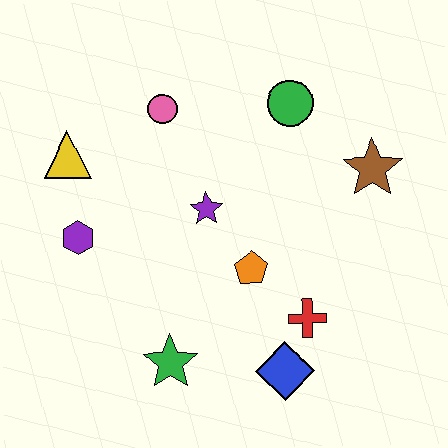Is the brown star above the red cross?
Yes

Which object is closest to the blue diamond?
The red cross is closest to the blue diamond.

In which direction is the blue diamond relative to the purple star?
The blue diamond is below the purple star.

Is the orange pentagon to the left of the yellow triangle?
No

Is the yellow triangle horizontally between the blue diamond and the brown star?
No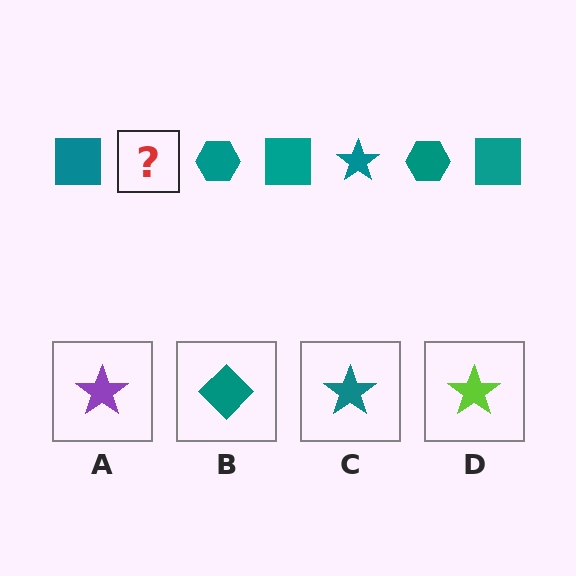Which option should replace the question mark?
Option C.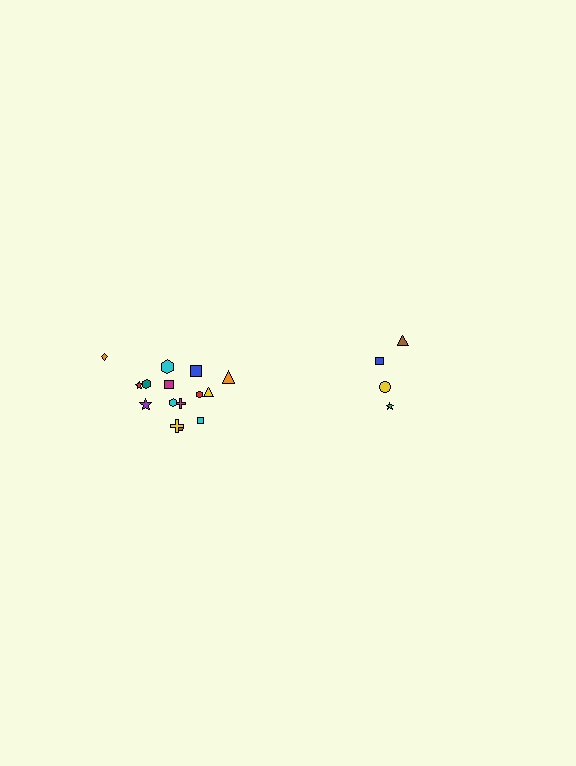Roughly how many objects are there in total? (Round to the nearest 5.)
Roughly 20 objects in total.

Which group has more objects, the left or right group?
The left group.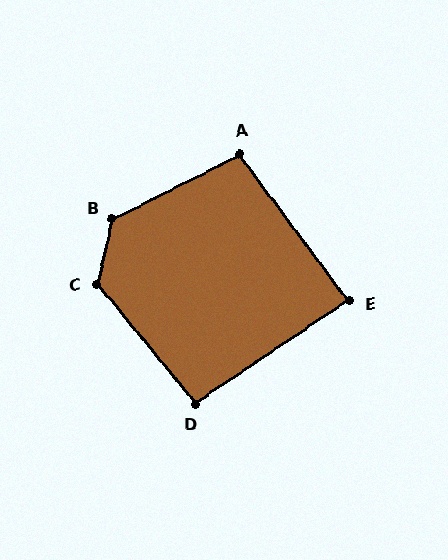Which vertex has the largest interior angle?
B, at approximately 131 degrees.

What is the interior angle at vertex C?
Approximately 127 degrees (obtuse).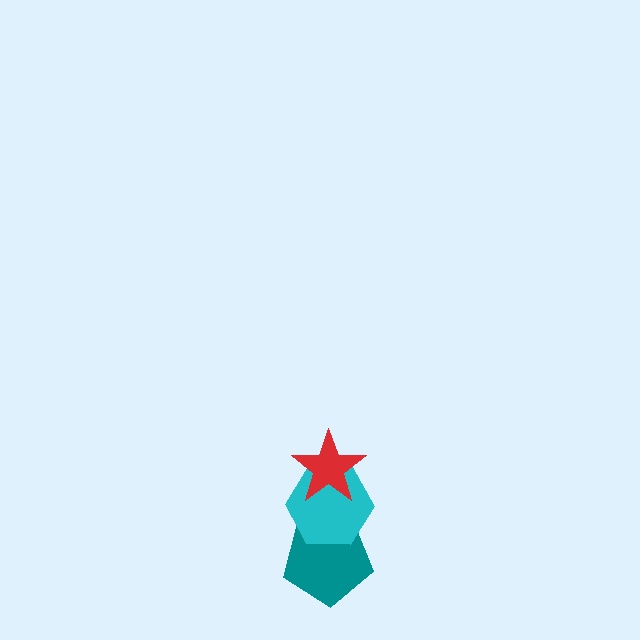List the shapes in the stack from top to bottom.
From top to bottom: the red star, the cyan hexagon, the teal pentagon.